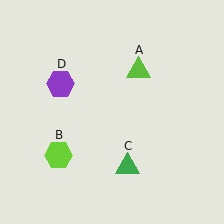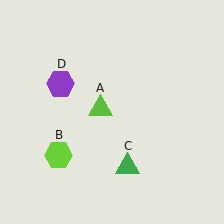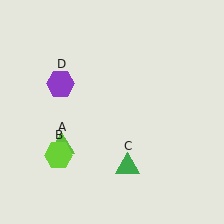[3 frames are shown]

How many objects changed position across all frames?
1 object changed position: lime triangle (object A).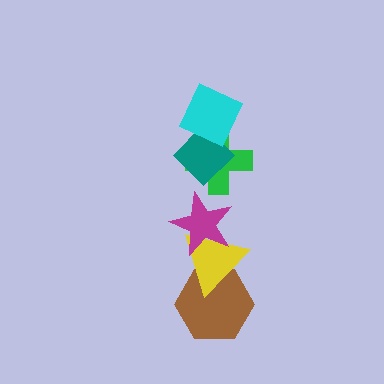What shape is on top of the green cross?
The teal diamond is on top of the green cross.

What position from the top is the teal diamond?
The teal diamond is 2nd from the top.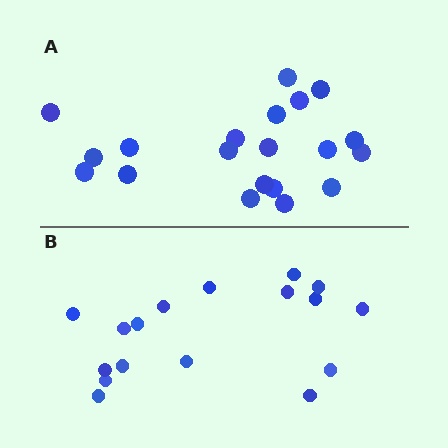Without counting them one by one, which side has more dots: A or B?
Region A (the top region) has more dots.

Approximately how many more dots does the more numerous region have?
Region A has just a few more — roughly 2 or 3 more dots than region B.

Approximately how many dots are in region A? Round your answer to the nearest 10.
About 20 dots.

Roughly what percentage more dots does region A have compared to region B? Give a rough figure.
About 20% more.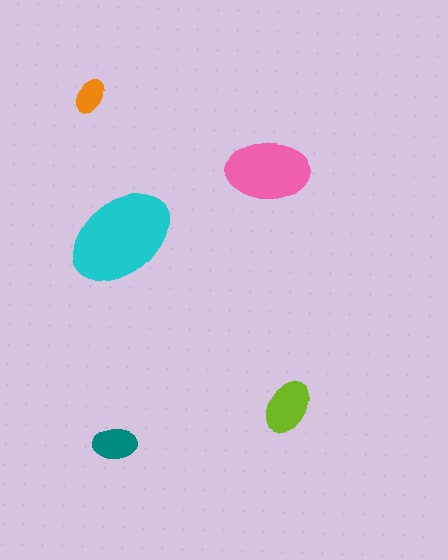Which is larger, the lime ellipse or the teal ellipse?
The lime one.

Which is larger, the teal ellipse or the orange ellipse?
The teal one.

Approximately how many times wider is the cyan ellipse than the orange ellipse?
About 3 times wider.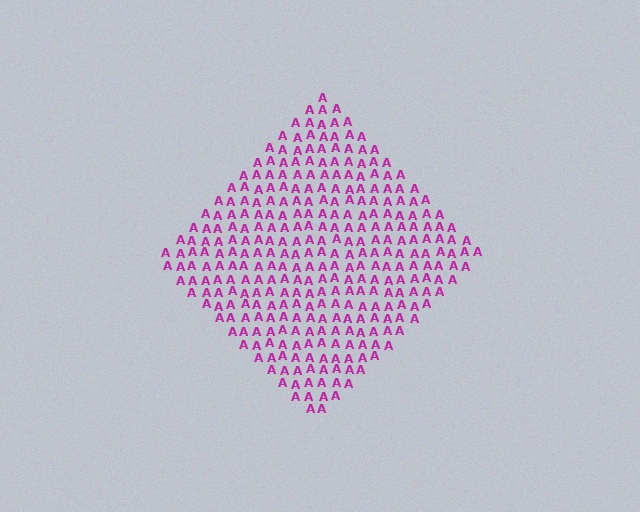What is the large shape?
The large shape is a diamond.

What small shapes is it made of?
It is made of small letter A's.